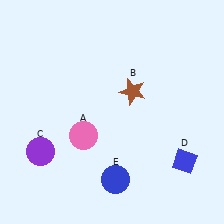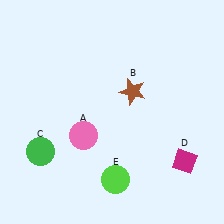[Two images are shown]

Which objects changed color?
C changed from purple to green. D changed from blue to magenta. E changed from blue to lime.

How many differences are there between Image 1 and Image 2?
There are 3 differences between the two images.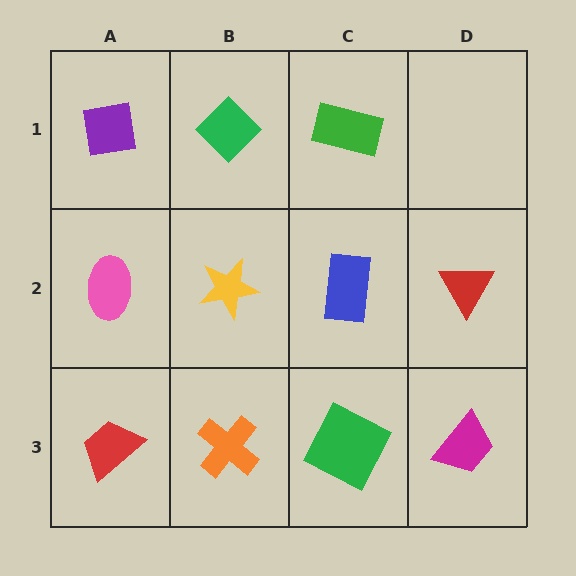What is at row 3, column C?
A green square.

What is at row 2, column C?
A blue rectangle.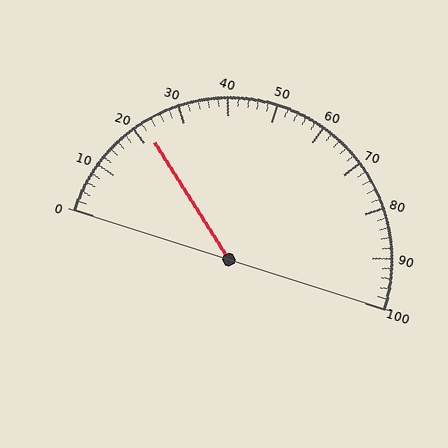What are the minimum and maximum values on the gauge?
The gauge ranges from 0 to 100.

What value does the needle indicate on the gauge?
The needle indicates approximately 22.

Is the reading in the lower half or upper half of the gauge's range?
The reading is in the lower half of the range (0 to 100).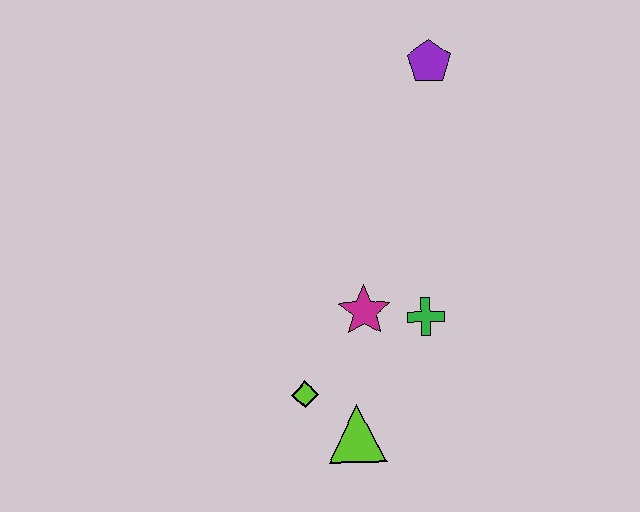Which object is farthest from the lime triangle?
The purple pentagon is farthest from the lime triangle.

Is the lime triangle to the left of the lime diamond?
No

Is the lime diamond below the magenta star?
Yes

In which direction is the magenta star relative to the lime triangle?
The magenta star is above the lime triangle.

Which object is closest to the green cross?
The magenta star is closest to the green cross.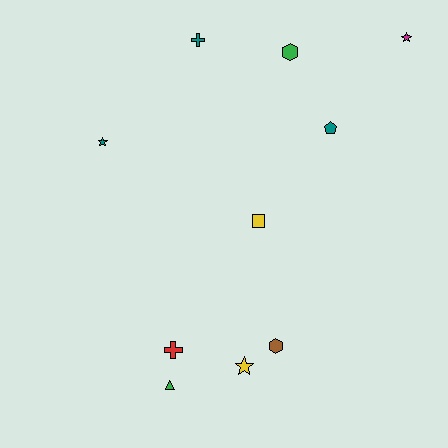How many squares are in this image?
There is 1 square.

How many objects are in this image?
There are 10 objects.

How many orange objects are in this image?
There are no orange objects.